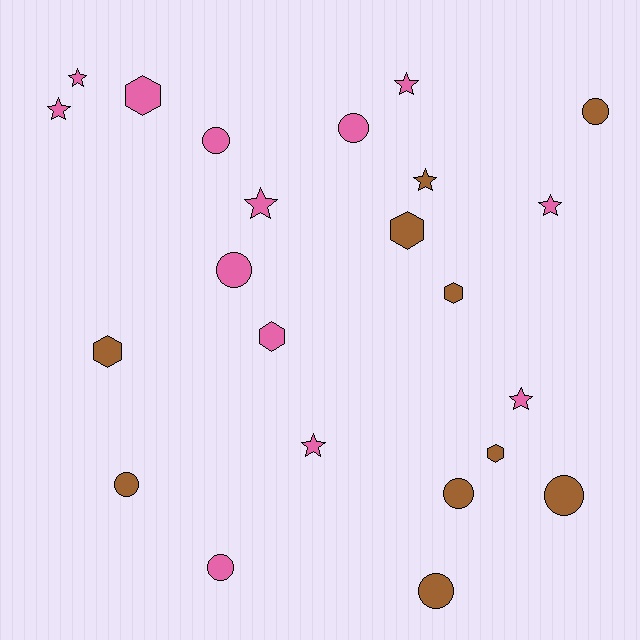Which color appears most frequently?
Pink, with 13 objects.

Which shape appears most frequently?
Circle, with 9 objects.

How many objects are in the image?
There are 23 objects.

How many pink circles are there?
There are 4 pink circles.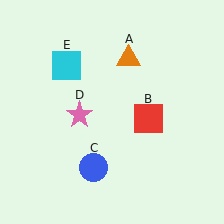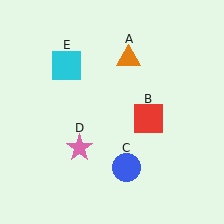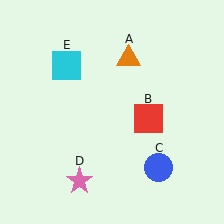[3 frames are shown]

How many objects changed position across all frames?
2 objects changed position: blue circle (object C), pink star (object D).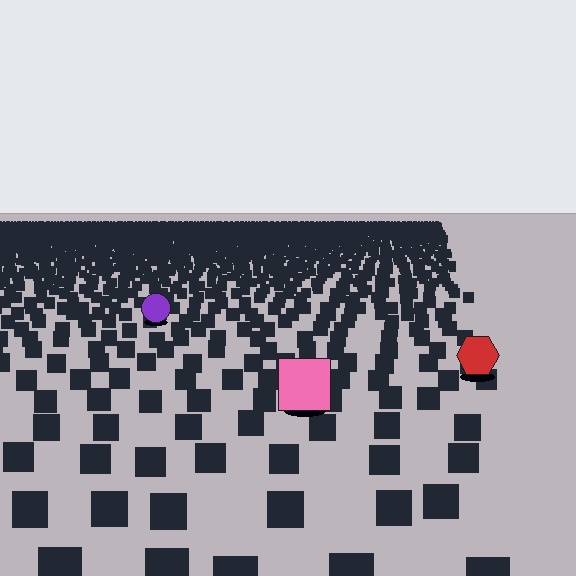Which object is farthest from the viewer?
The purple circle is farthest from the viewer. It appears smaller and the ground texture around it is denser.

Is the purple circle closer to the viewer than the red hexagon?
No. The red hexagon is closer — you can tell from the texture gradient: the ground texture is coarser near it.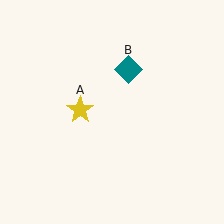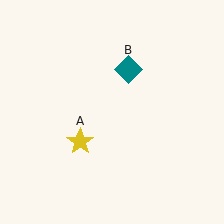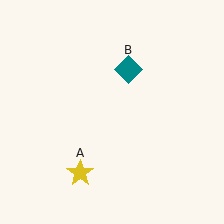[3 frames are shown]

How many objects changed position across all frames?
1 object changed position: yellow star (object A).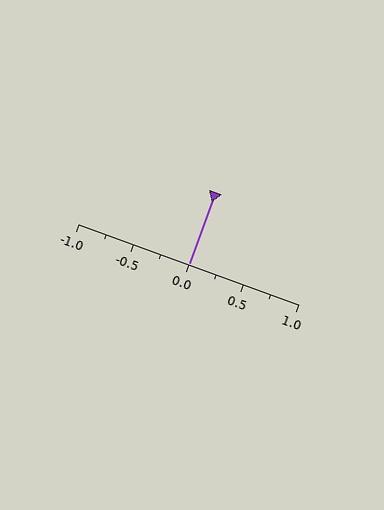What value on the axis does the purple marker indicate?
The marker indicates approximately 0.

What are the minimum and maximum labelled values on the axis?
The axis runs from -1.0 to 1.0.